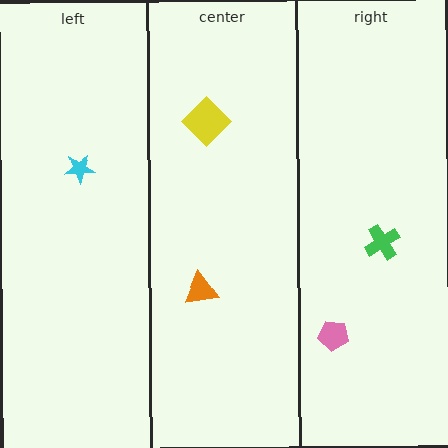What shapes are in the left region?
The cyan star.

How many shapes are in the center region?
2.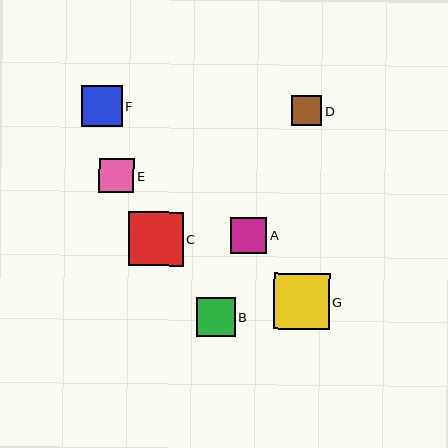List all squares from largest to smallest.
From largest to smallest: G, C, F, B, A, E, D.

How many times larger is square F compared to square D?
Square F is approximately 1.4 times the size of square D.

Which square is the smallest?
Square D is the smallest with a size of approximately 30 pixels.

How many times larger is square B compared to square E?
Square B is approximately 1.1 times the size of square E.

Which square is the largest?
Square G is the largest with a size of approximately 56 pixels.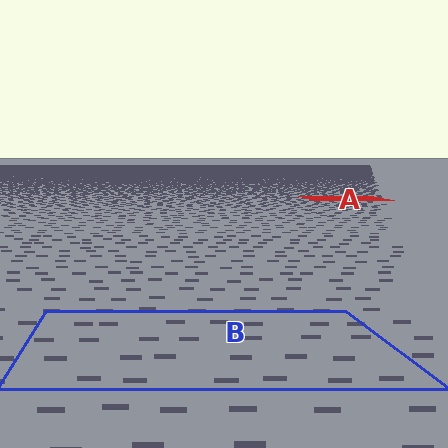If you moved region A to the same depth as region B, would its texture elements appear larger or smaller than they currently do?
They would appear larger. At a closer depth, the same texture elements are projected at a bigger on-screen size.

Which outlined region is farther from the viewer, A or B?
Region A is farther from the viewer — the texture elements inside it appear smaller and more densely packed.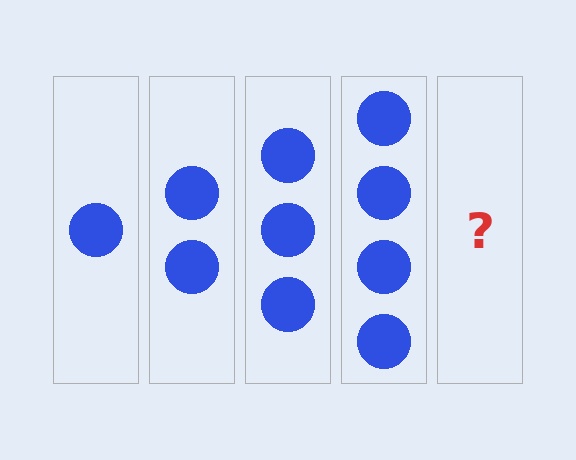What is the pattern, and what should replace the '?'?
The pattern is that each step adds one more circle. The '?' should be 5 circles.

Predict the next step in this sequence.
The next step is 5 circles.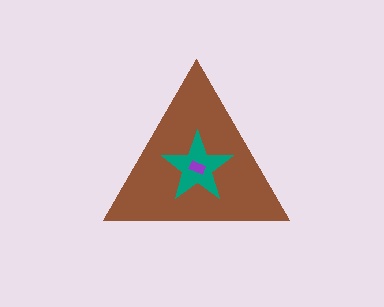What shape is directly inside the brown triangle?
The teal star.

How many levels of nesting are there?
3.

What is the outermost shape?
The brown triangle.